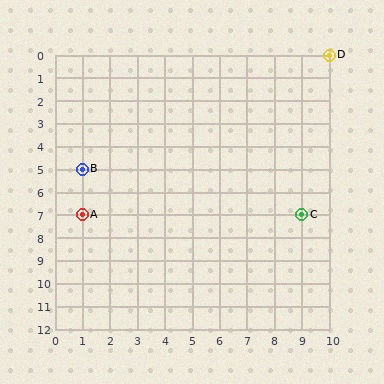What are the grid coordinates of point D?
Point D is at grid coordinates (10, 0).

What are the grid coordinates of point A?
Point A is at grid coordinates (1, 7).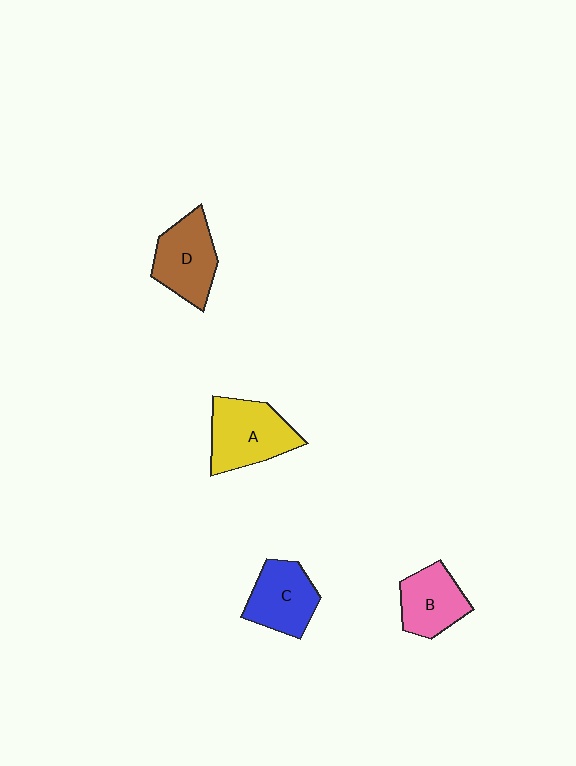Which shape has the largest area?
Shape A (yellow).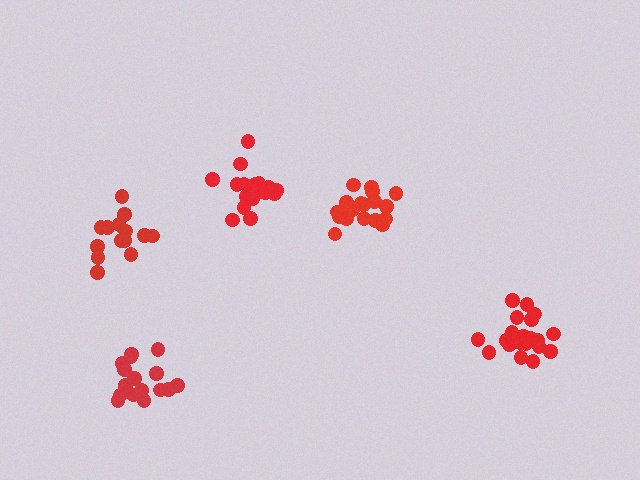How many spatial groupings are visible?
There are 5 spatial groupings.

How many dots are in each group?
Group 1: 14 dots, Group 2: 20 dots, Group 3: 19 dots, Group 4: 16 dots, Group 5: 18 dots (87 total).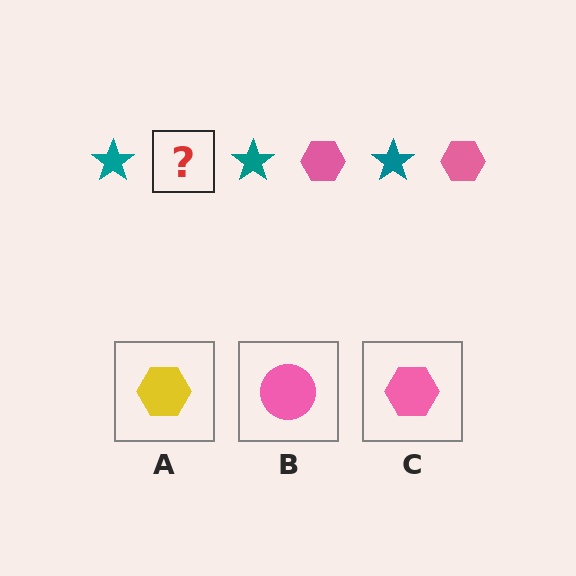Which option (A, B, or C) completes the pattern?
C.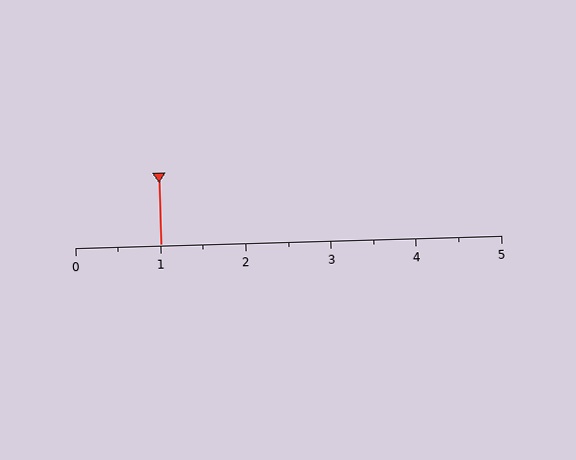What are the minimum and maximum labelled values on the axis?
The axis runs from 0 to 5.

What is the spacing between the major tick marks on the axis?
The major ticks are spaced 1 apart.